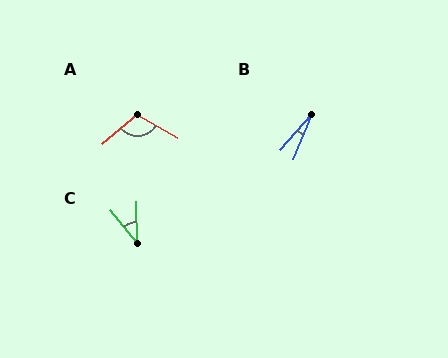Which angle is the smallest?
B, at approximately 19 degrees.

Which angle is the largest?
A, at approximately 110 degrees.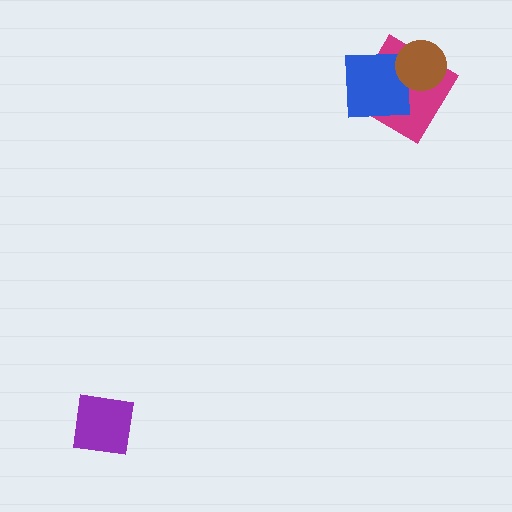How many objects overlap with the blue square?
2 objects overlap with the blue square.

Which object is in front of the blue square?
The brown circle is in front of the blue square.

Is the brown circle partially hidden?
No, no other shape covers it.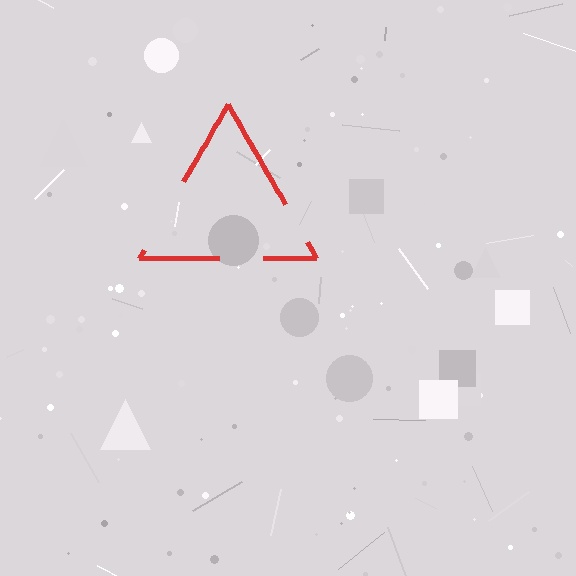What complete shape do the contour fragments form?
The contour fragments form a triangle.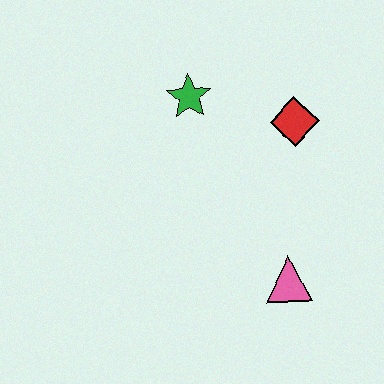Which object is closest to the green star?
The red diamond is closest to the green star.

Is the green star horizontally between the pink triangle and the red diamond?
No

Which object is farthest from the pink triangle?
The green star is farthest from the pink triangle.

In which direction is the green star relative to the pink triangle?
The green star is above the pink triangle.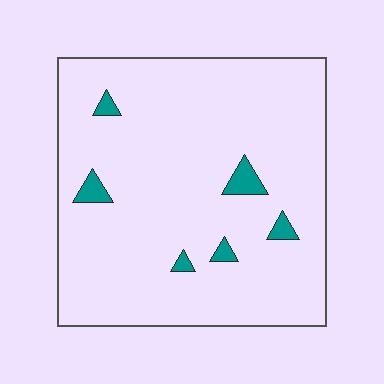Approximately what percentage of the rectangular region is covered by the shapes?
Approximately 5%.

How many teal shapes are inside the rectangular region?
6.